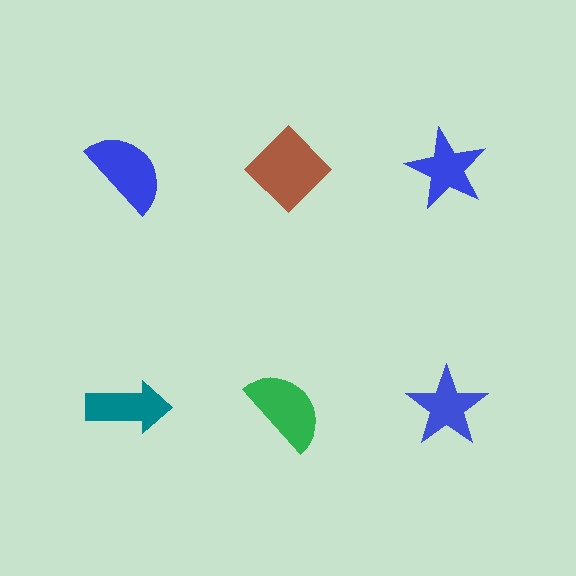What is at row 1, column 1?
A blue semicircle.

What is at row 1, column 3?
A blue star.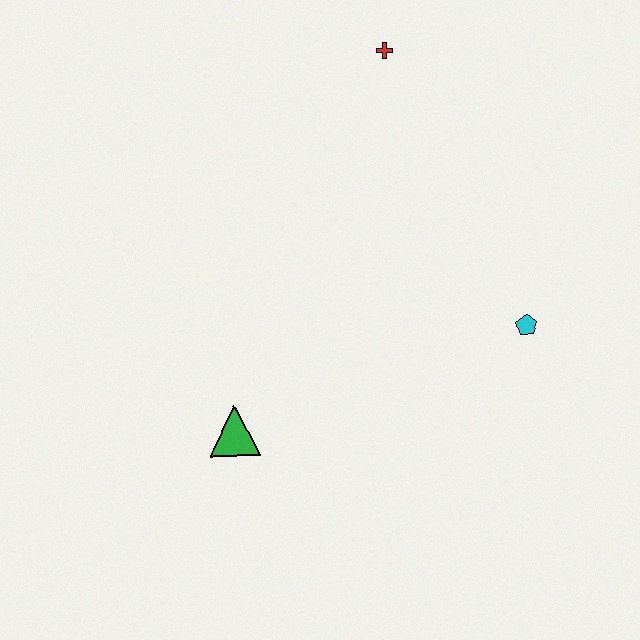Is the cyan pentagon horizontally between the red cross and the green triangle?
No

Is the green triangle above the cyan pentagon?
No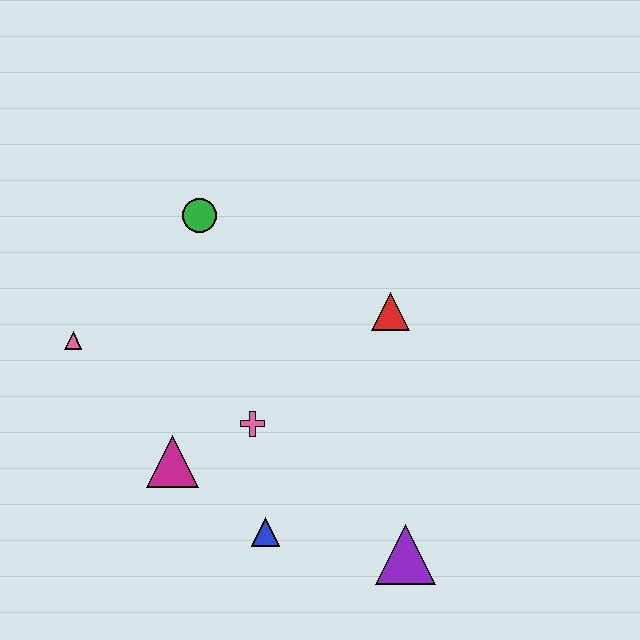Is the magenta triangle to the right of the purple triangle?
No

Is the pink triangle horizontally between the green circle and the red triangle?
No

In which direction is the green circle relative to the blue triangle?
The green circle is above the blue triangle.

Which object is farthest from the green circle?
The purple triangle is farthest from the green circle.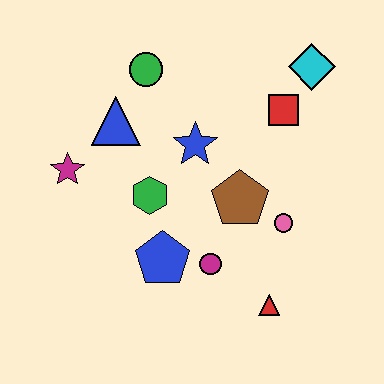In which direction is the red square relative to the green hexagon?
The red square is to the right of the green hexagon.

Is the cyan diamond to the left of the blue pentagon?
No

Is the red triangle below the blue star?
Yes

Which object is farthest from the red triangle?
The green circle is farthest from the red triangle.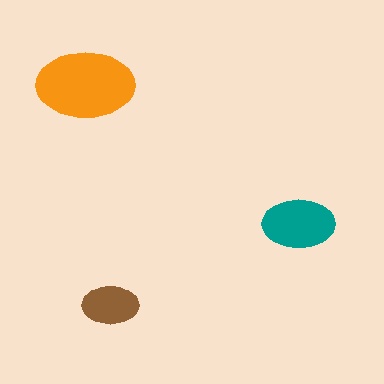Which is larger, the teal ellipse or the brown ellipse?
The teal one.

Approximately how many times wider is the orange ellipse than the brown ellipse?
About 1.5 times wider.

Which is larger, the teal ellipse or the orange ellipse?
The orange one.